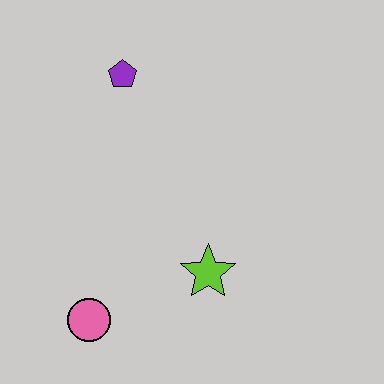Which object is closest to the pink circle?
The lime star is closest to the pink circle.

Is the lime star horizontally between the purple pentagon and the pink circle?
No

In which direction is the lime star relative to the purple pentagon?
The lime star is below the purple pentagon.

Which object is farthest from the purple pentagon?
The pink circle is farthest from the purple pentagon.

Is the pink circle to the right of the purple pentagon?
No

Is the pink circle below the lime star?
Yes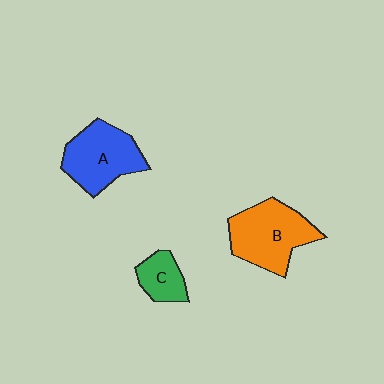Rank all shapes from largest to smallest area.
From largest to smallest: B (orange), A (blue), C (green).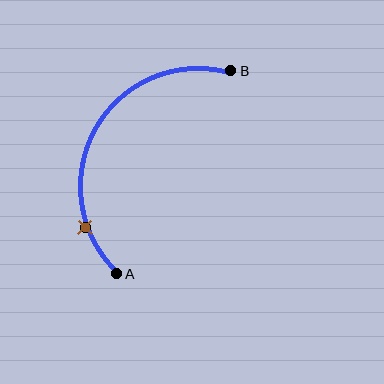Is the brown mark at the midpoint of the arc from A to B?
No. The brown mark lies on the arc but is closer to endpoint A. The arc midpoint would be at the point on the curve equidistant along the arc from both A and B.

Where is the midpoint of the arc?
The arc midpoint is the point on the curve farthest from the straight line joining A and B. It sits to the left of that line.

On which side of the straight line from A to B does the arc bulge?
The arc bulges to the left of the straight line connecting A and B.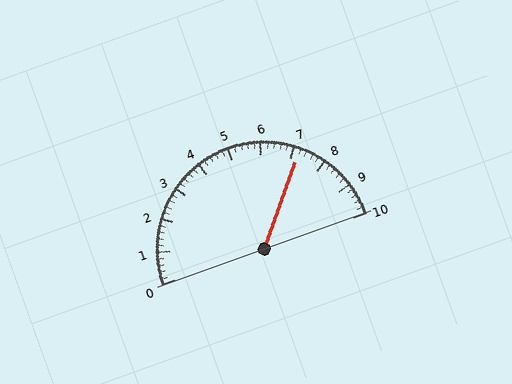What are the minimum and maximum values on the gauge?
The gauge ranges from 0 to 10.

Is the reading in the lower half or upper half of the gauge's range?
The reading is in the upper half of the range (0 to 10).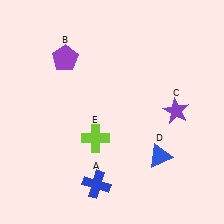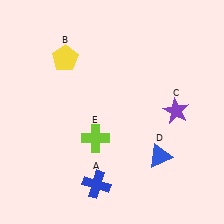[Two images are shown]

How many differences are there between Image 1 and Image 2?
There is 1 difference between the two images.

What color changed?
The pentagon (B) changed from purple in Image 1 to yellow in Image 2.